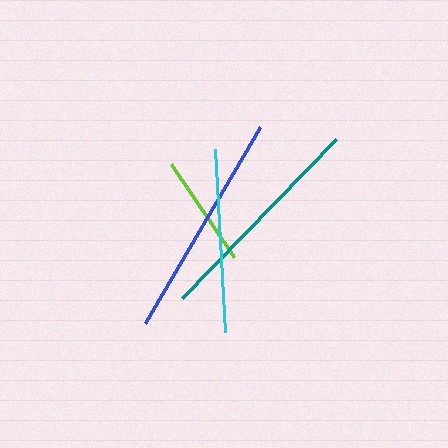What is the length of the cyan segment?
The cyan segment is approximately 183 pixels long.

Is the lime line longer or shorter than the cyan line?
The cyan line is longer than the lime line.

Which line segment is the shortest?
The lime line is the shortest at approximately 112 pixels.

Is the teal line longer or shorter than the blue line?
The blue line is longer than the teal line.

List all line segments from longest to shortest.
From longest to shortest: blue, teal, cyan, lime.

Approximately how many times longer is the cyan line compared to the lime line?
The cyan line is approximately 1.6 times the length of the lime line.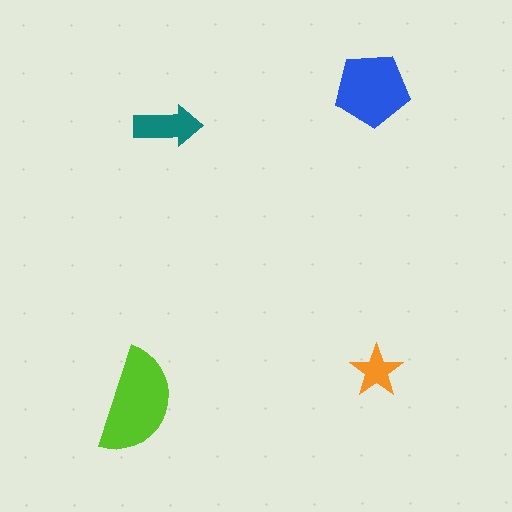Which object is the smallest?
The orange star.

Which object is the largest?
The lime semicircle.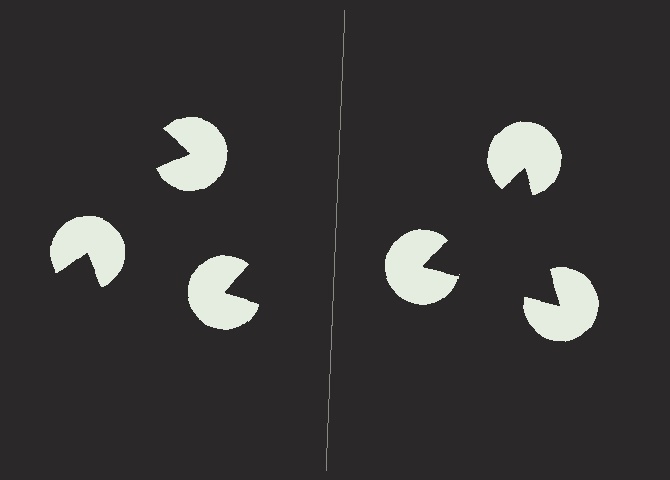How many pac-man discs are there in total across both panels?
6 — 3 on each side.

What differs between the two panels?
The pac-man discs are positioned identically on both sides; only the wedge orientations differ. On the right they align to a triangle; on the left they are misaligned.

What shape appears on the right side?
An illusory triangle.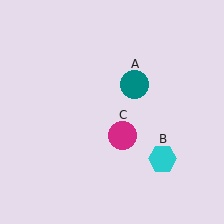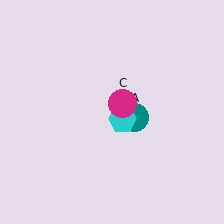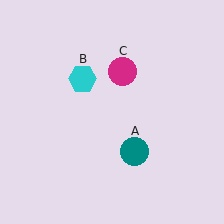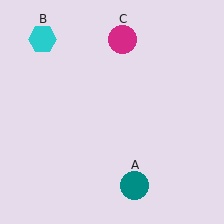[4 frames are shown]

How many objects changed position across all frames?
3 objects changed position: teal circle (object A), cyan hexagon (object B), magenta circle (object C).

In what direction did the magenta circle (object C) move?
The magenta circle (object C) moved up.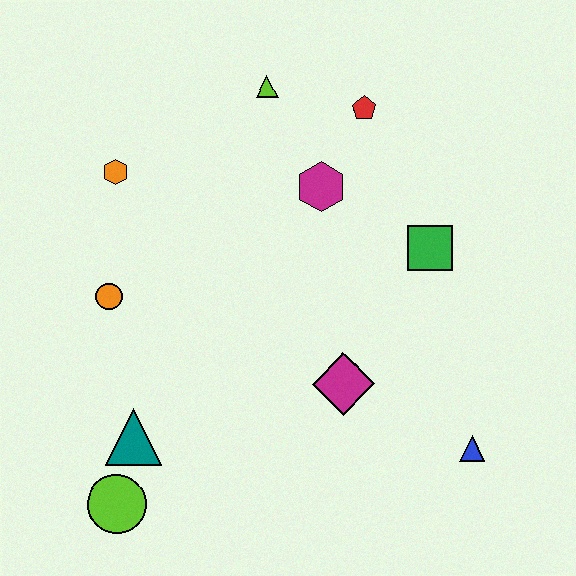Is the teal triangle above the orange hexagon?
No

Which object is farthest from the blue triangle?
The orange hexagon is farthest from the blue triangle.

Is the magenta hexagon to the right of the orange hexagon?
Yes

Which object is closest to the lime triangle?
The red pentagon is closest to the lime triangle.